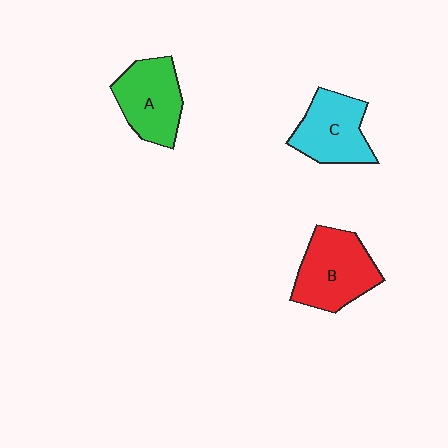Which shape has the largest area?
Shape B (red).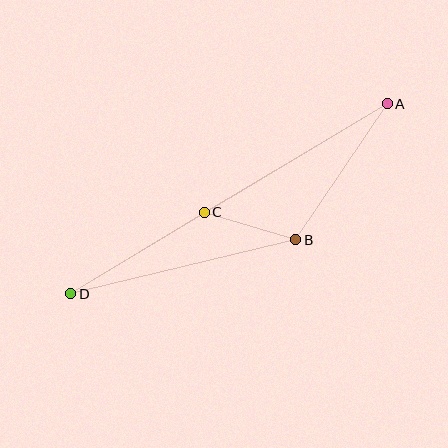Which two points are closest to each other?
Points B and C are closest to each other.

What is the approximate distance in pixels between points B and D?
The distance between B and D is approximately 231 pixels.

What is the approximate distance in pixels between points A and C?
The distance between A and C is approximately 212 pixels.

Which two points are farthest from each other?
Points A and D are farthest from each other.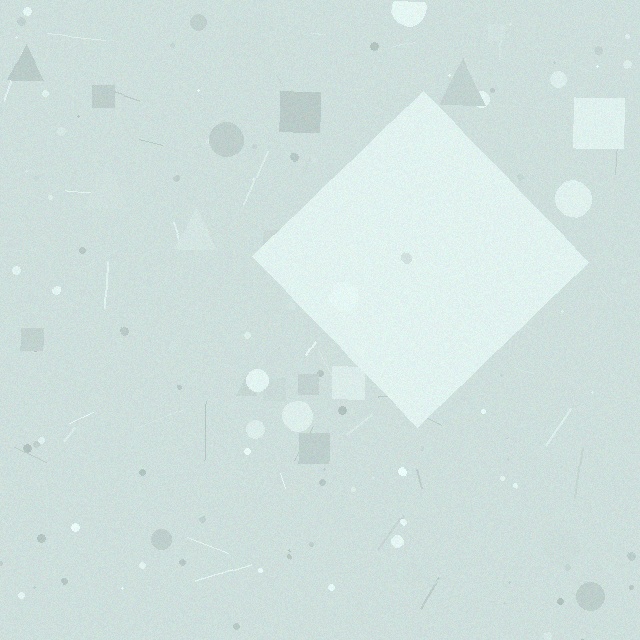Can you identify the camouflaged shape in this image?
The camouflaged shape is a diamond.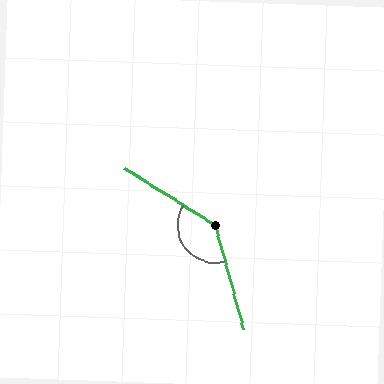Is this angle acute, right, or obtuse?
It is obtuse.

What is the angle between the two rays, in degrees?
Approximately 138 degrees.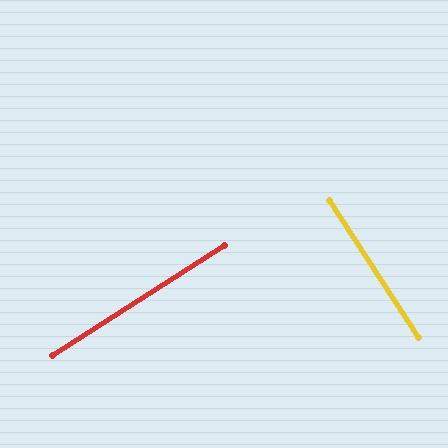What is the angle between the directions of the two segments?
Approximately 90 degrees.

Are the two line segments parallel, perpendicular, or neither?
Perpendicular — they meet at approximately 90°.